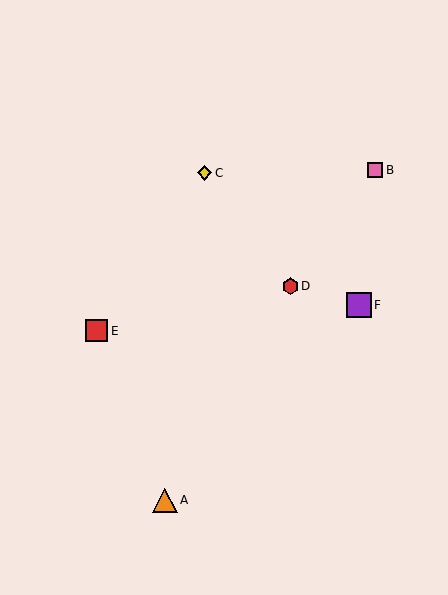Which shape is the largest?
The purple square (labeled F) is the largest.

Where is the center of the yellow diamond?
The center of the yellow diamond is at (205, 173).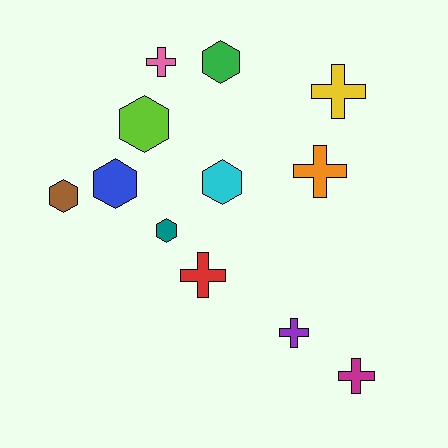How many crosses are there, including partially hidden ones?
There are 6 crosses.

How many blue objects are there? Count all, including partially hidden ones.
There is 1 blue object.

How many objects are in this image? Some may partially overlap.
There are 12 objects.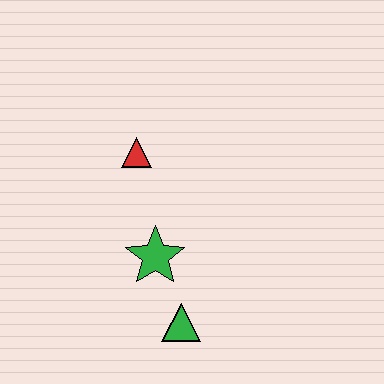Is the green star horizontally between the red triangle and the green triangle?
Yes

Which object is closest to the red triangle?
The green star is closest to the red triangle.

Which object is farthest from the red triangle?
The green triangle is farthest from the red triangle.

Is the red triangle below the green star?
No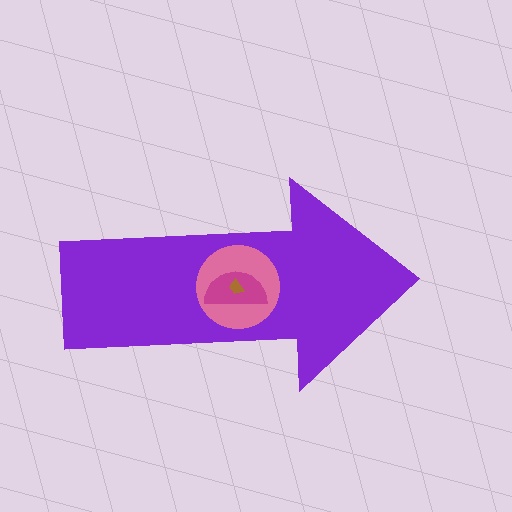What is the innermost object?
The brown trapezoid.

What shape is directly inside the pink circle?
The magenta semicircle.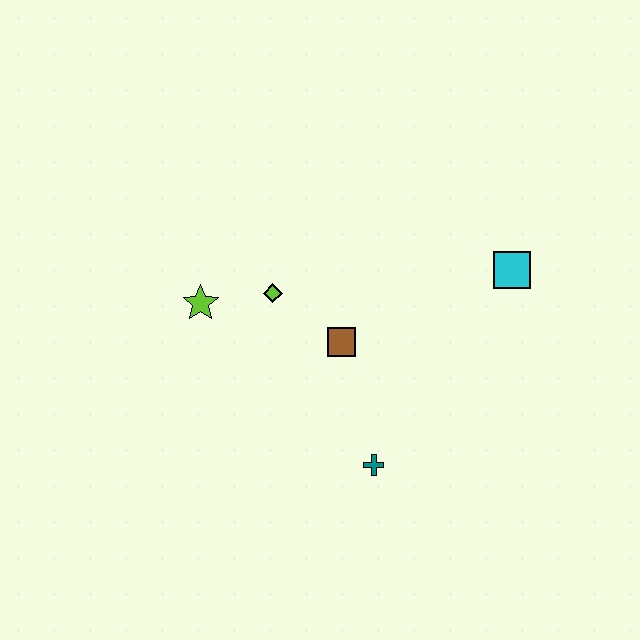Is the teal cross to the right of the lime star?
Yes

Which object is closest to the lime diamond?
The lime star is closest to the lime diamond.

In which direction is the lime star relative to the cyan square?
The lime star is to the left of the cyan square.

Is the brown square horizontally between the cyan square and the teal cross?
No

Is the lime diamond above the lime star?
Yes